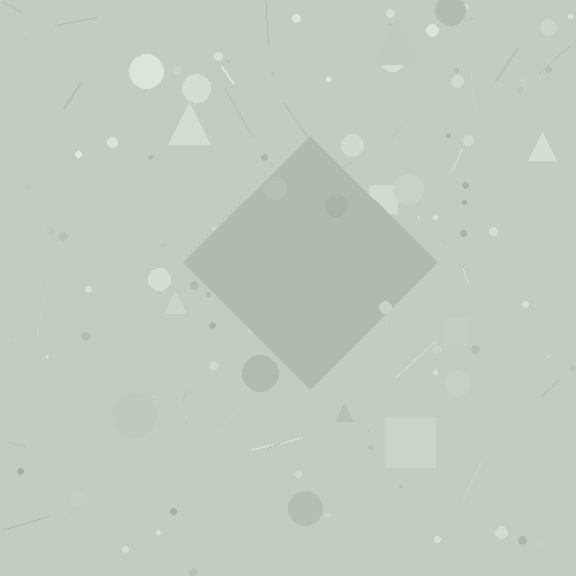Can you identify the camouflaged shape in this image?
The camouflaged shape is a diamond.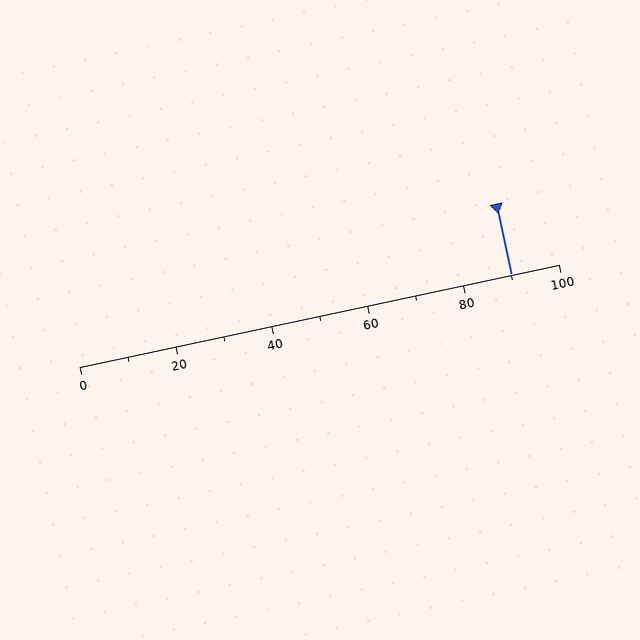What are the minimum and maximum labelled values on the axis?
The axis runs from 0 to 100.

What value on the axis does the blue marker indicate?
The marker indicates approximately 90.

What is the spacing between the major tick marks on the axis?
The major ticks are spaced 20 apart.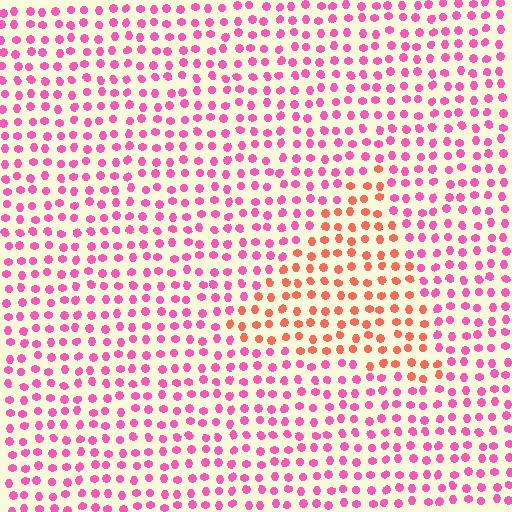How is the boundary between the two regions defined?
The boundary is defined purely by a slight shift in hue (about 44 degrees). Spacing, size, and orientation are identical on both sides.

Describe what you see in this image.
The image is filled with small pink elements in a uniform arrangement. A triangle-shaped region is visible where the elements are tinted to a slightly different hue, forming a subtle color boundary.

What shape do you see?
I see a triangle.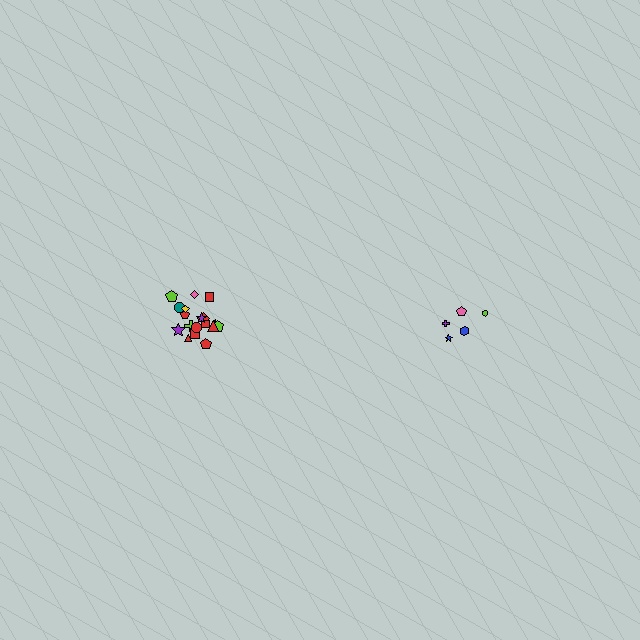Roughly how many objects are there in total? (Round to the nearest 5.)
Roughly 25 objects in total.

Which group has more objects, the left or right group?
The left group.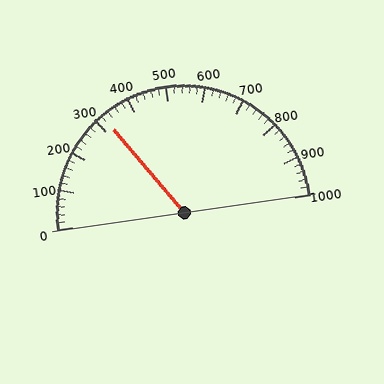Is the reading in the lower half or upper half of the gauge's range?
The reading is in the lower half of the range (0 to 1000).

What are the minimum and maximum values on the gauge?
The gauge ranges from 0 to 1000.